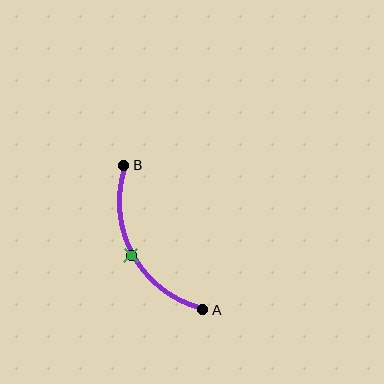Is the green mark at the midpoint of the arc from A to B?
Yes. The green mark lies on the arc at equal arc-length from both A and B — it is the arc midpoint.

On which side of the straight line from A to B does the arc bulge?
The arc bulges to the left of the straight line connecting A and B.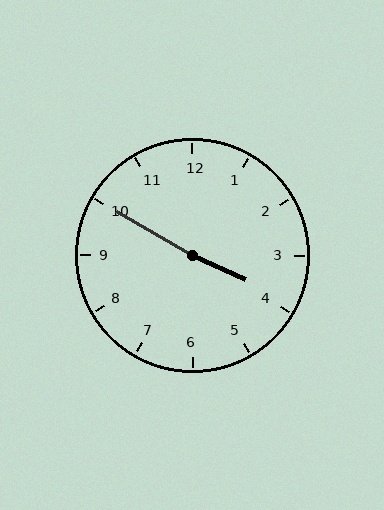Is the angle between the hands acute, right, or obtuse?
It is obtuse.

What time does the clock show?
3:50.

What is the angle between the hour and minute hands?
Approximately 175 degrees.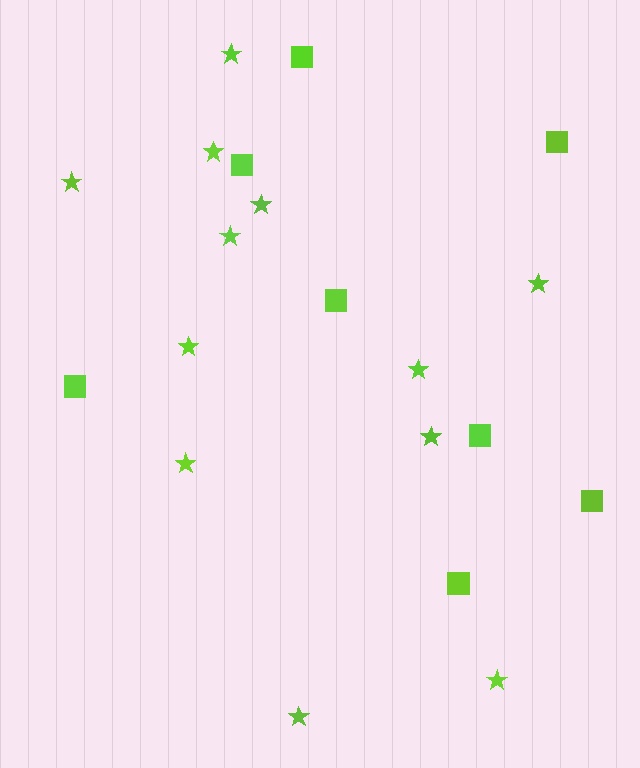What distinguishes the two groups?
There are 2 groups: one group of squares (8) and one group of stars (12).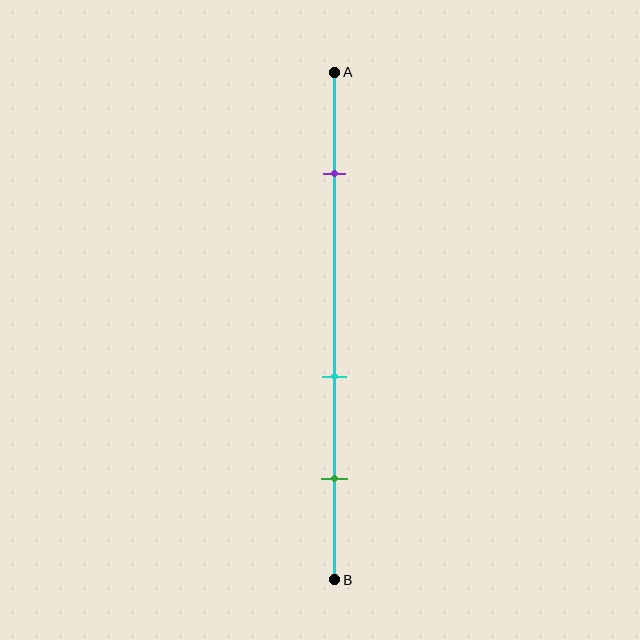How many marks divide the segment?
There are 3 marks dividing the segment.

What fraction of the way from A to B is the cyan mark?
The cyan mark is approximately 60% (0.6) of the way from A to B.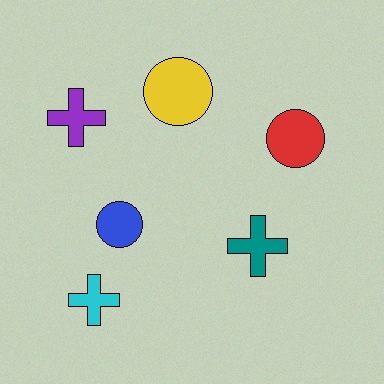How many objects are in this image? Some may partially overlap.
There are 6 objects.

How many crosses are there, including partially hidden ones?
There are 3 crosses.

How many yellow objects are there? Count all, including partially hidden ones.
There is 1 yellow object.